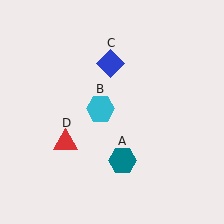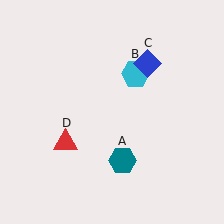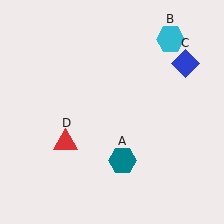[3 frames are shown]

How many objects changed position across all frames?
2 objects changed position: cyan hexagon (object B), blue diamond (object C).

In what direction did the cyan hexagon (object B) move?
The cyan hexagon (object B) moved up and to the right.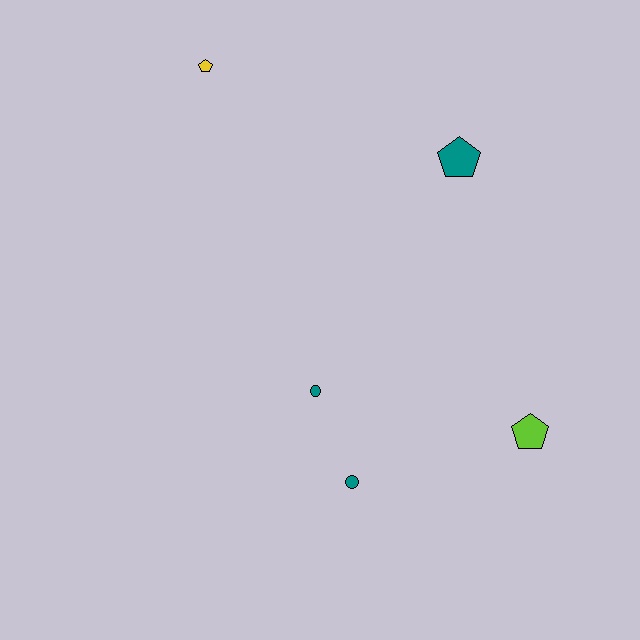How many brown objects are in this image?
There are no brown objects.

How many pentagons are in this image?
There are 3 pentagons.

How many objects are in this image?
There are 5 objects.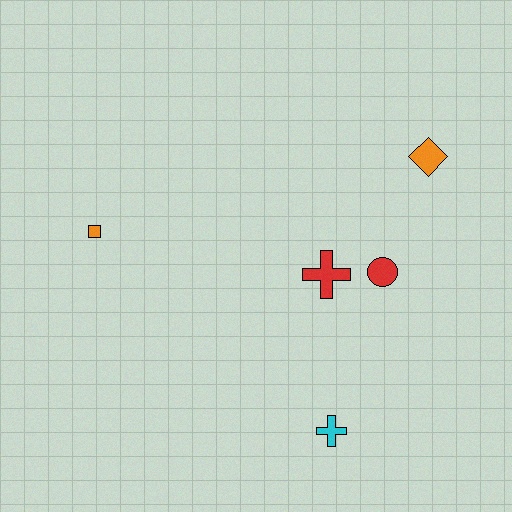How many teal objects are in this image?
There are no teal objects.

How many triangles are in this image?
There are no triangles.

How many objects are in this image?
There are 5 objects.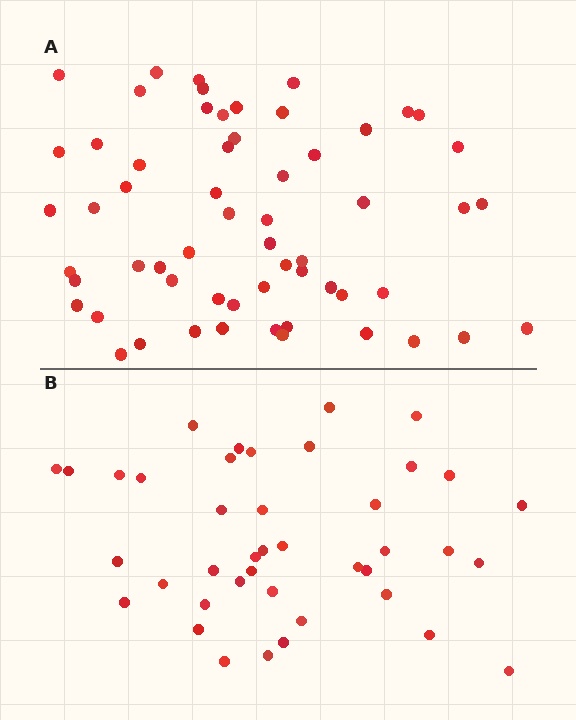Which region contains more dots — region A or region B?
Region A (the top region) has more dots.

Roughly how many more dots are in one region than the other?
Region A has approximately 20 more dots than region B.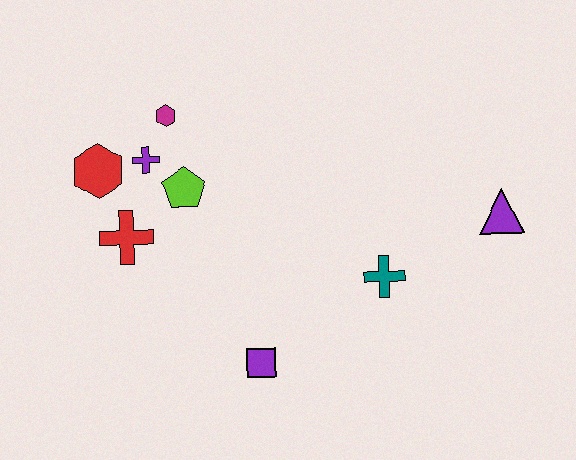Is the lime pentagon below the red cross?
No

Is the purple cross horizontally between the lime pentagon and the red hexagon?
Yes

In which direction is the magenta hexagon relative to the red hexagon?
The magenta hexagon is to the right of the red hexagon.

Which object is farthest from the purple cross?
The purple triangle is farthest from the purple cross.